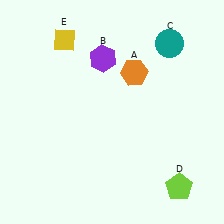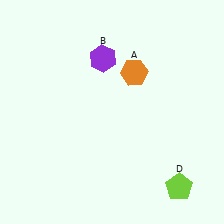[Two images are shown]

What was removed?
The teal circle (C), the yellow diamond (E) were removed in Image 2.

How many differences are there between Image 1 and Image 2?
There are 2 differences between the two images.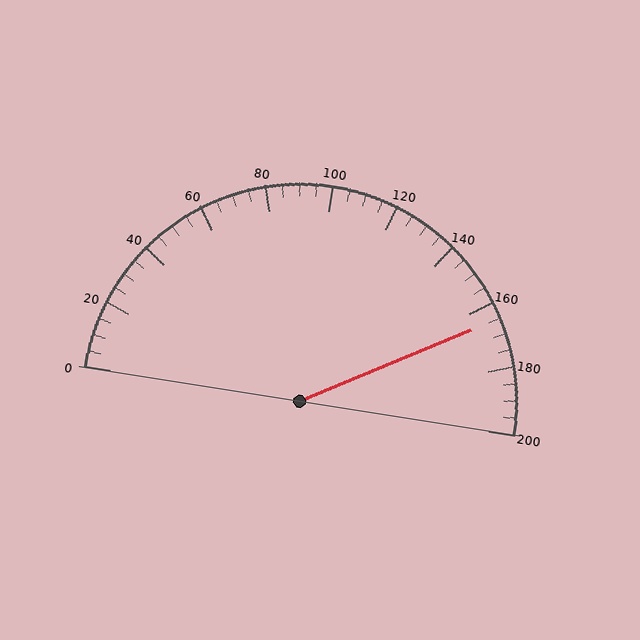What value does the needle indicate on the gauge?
The needle indicates approximately 165.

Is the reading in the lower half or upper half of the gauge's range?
The reading is in the upper half of the range (0 to 200).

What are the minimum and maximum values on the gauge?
The gauge ranges from 0 to 200.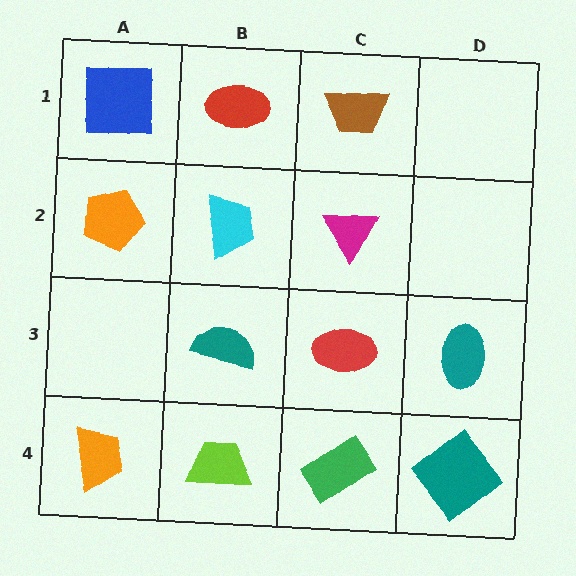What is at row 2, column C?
A magenta triangle.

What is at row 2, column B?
A cyan trapezoid.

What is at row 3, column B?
A teal semicircle.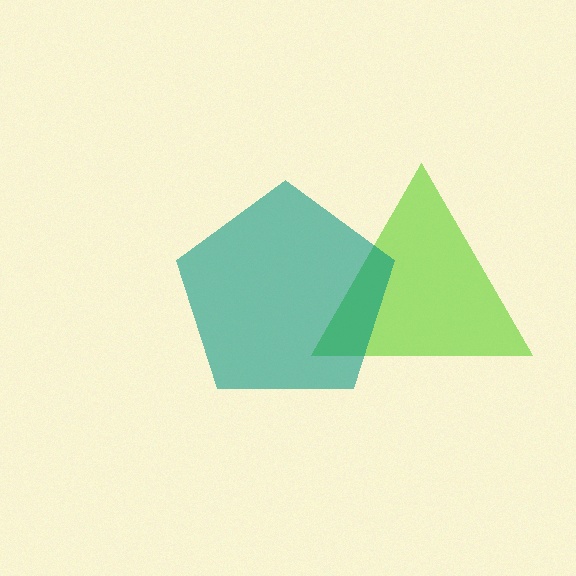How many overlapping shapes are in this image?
There are 2 overlapping shapes in the image.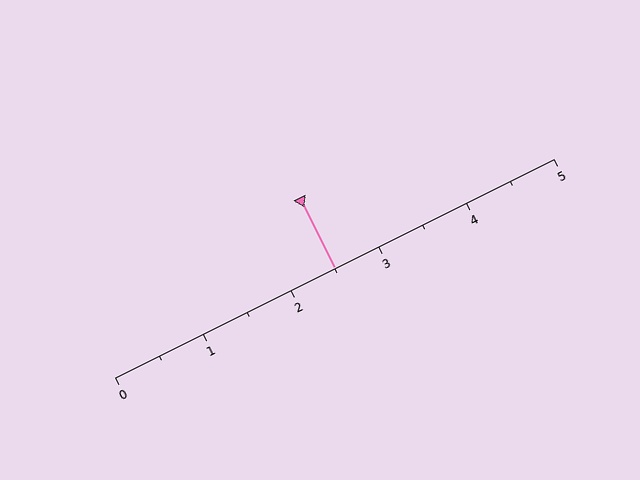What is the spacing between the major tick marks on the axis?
The major ticks are spaced 1 apart.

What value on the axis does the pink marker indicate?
The marker indicates approximately 2.5.